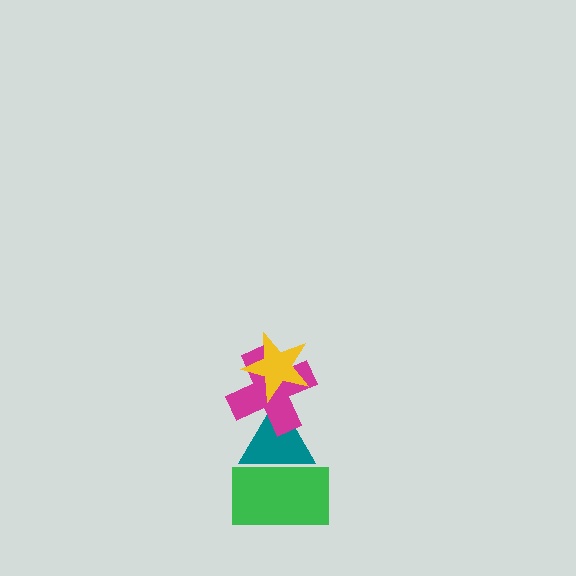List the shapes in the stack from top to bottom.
From top to bottom: the yellow star, the magenta cross, the teal triangle, the green rectangle.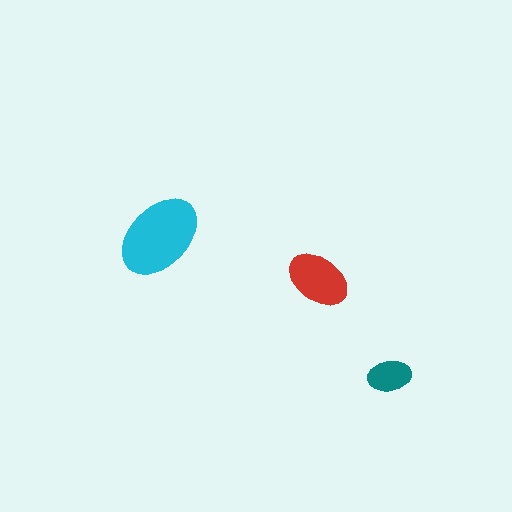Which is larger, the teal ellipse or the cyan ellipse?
The cyan one.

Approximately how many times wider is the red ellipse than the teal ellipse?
About 1.5 times wider.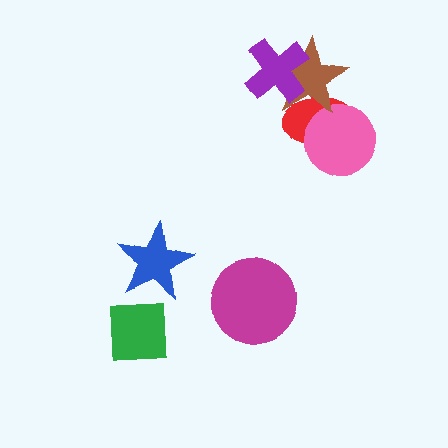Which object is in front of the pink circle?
The brown star is in front of the pink circle.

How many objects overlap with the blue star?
0 objects overlap with the blue star.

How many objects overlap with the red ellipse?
2 objects overlap with the red ellipse.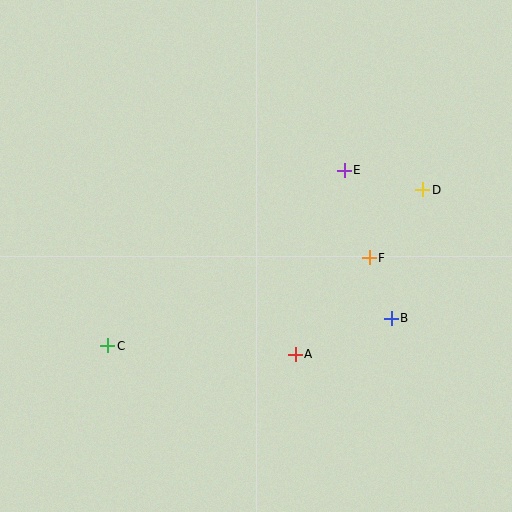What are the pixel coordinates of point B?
Point B is at (391, 318).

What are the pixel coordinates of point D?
Point D is at (423, 190).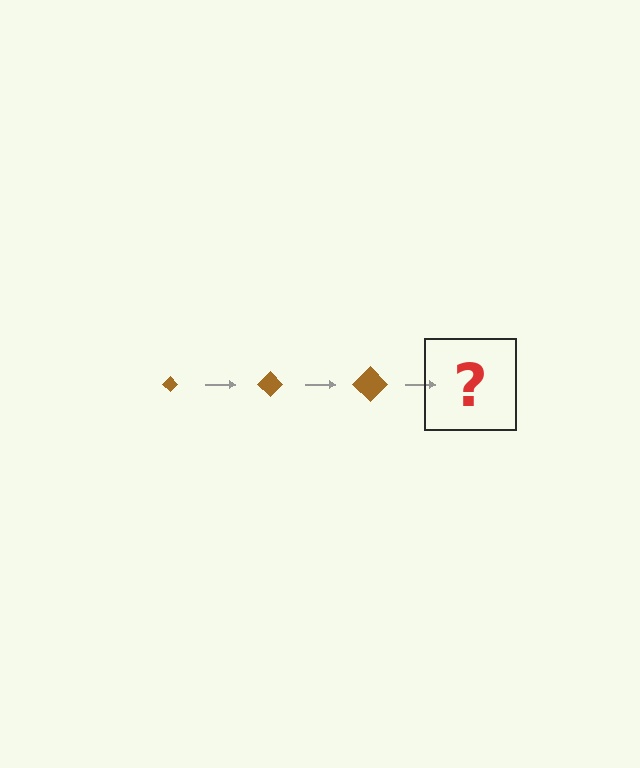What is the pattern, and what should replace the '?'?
The pattern is that the diamond gets progressively larger each step. The '?' should be a brown diamond, larger than the previous one.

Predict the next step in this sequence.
The next step is a brown diamond, larger than the previous one.